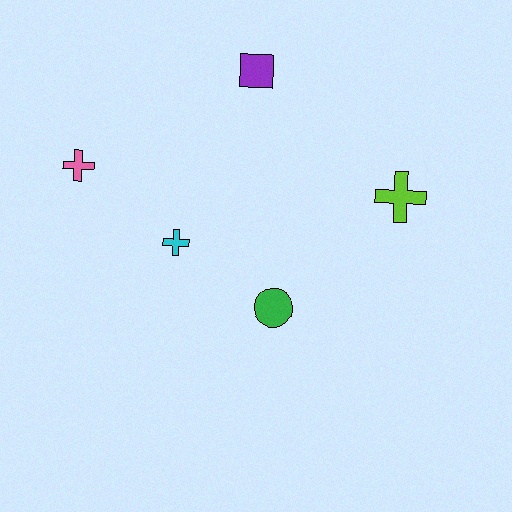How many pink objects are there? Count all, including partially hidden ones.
There is 1 pink object.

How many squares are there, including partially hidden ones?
There is 1 square.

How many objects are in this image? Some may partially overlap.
There are 5 objects.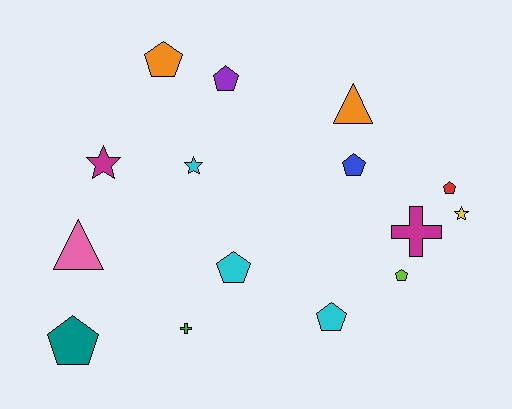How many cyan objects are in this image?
There are 3 cyan objects.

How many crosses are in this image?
There are 2 crosses.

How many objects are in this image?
There are 15 objects.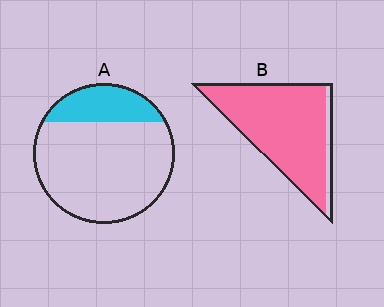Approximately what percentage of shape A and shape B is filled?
A is approximately 25% and B is approximately 90%.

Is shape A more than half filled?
No.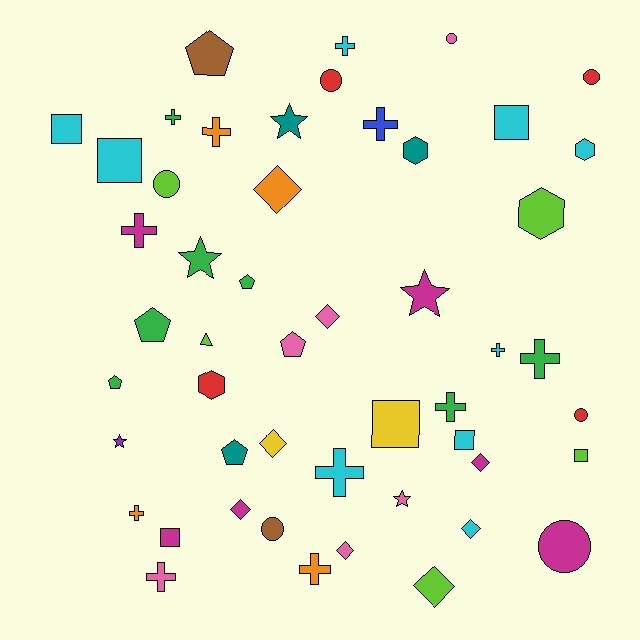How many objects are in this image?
There are 50 objects.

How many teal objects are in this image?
There are 3 teal objects.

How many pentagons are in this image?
There are 6 pentagons.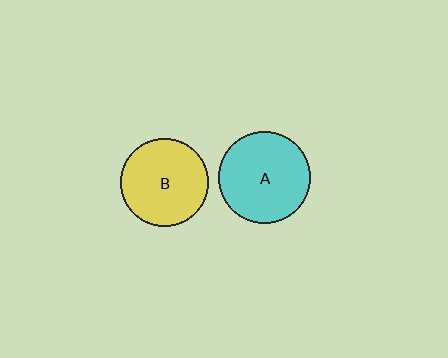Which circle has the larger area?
Circle A (cyan).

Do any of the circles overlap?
No, none of the circles overlap.